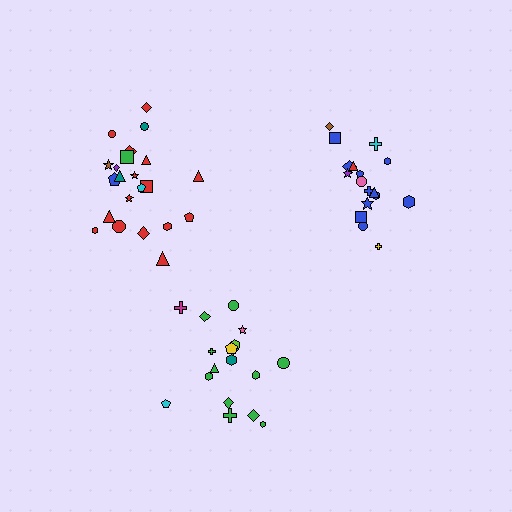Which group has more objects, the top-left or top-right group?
The top-left group.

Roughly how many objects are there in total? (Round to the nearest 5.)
Roughly 60 objects in total.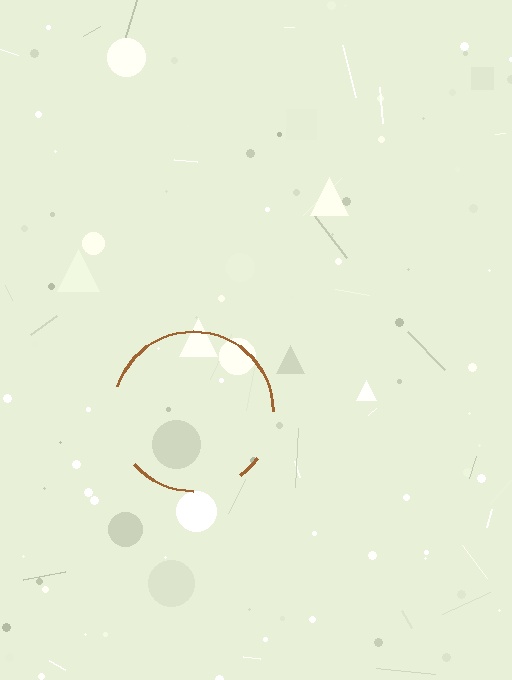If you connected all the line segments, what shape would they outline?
They would outline a circle.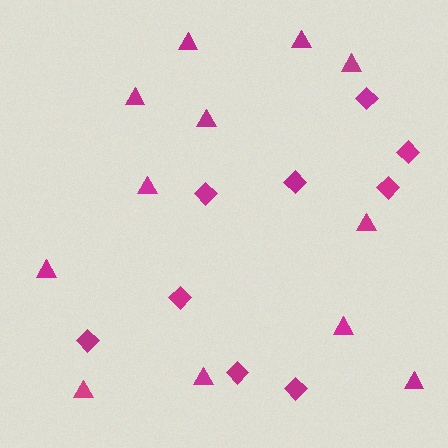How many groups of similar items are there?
There are 2 groups: one group of triangles (12) and one group of diamonds (9).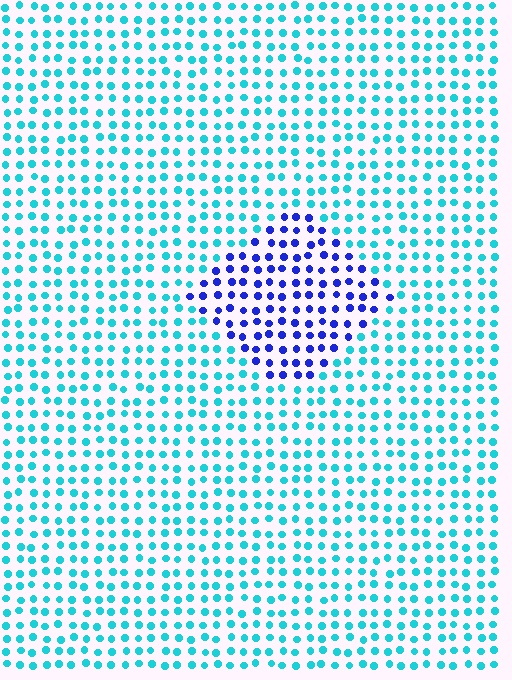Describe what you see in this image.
The image is filled with small cyan elements in a uniform arrangement. A diamond-shaped region is visible where the elements are tinted to a slightly different hue, forming a subtle color boundary.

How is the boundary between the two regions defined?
The boundary is defined purely by a slight shift in hue (about 54 degrees). Spacing, size, and orientation are identical on both sides.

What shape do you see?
I see a diamond.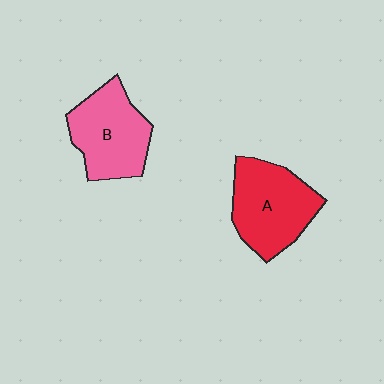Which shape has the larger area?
Shape A (red).